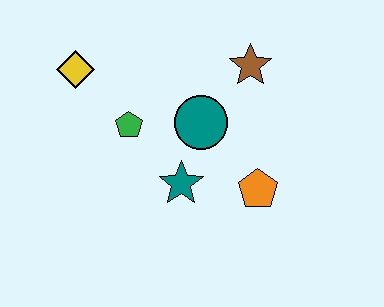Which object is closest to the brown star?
The teal circle is closest to the brown star.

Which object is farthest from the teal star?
The yellow diamond is farthest from the teal star.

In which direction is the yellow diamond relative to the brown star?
The yellow diamond is to the left of the brown star.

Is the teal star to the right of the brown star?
No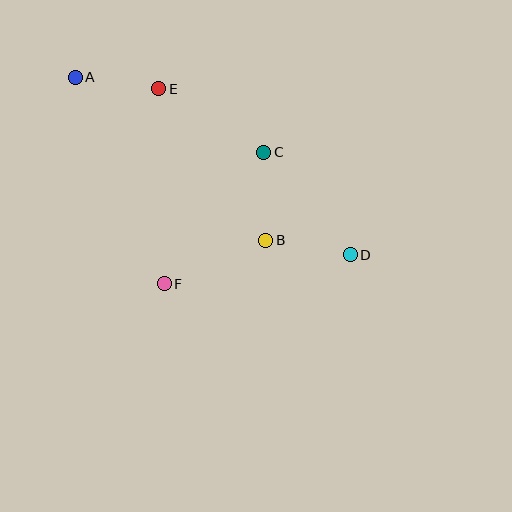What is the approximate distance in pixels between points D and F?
The distance between D and F is approximately 188 pixels.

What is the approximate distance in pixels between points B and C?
The distance between B and C is approximately 88 pixels.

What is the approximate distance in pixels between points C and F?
The distance between C and F is approximately 165 pixels.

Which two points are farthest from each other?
Points A and D are farthest from each other.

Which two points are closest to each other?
Points A and E are closest to each other.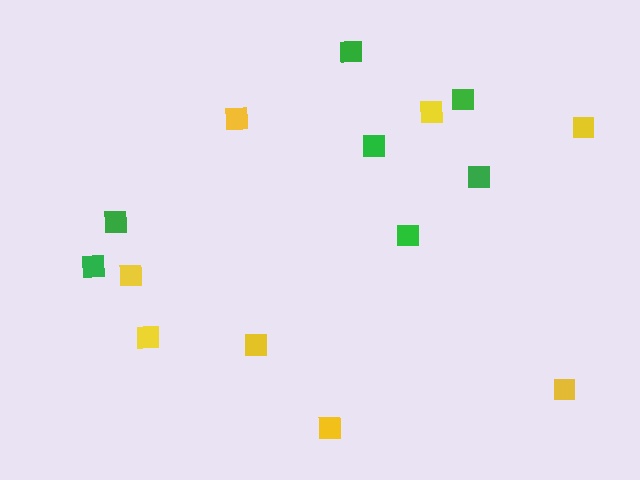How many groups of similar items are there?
There are 2 groups: one group of green squares (7) and one group of yellow squares (8).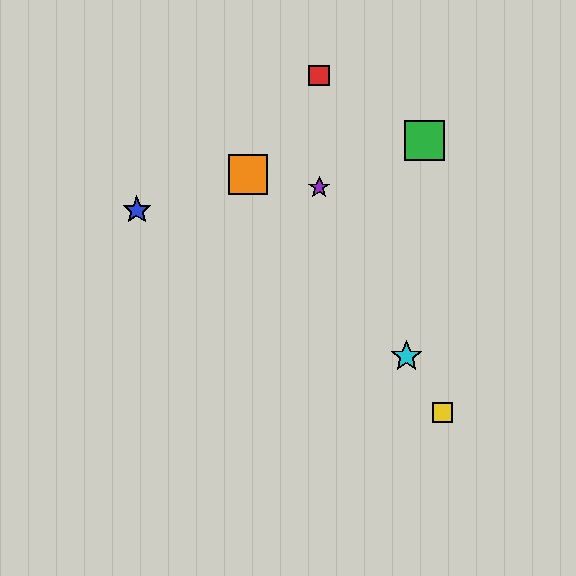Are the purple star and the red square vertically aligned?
Yes, both are at x≈319.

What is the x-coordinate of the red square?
The red square is at x≈319.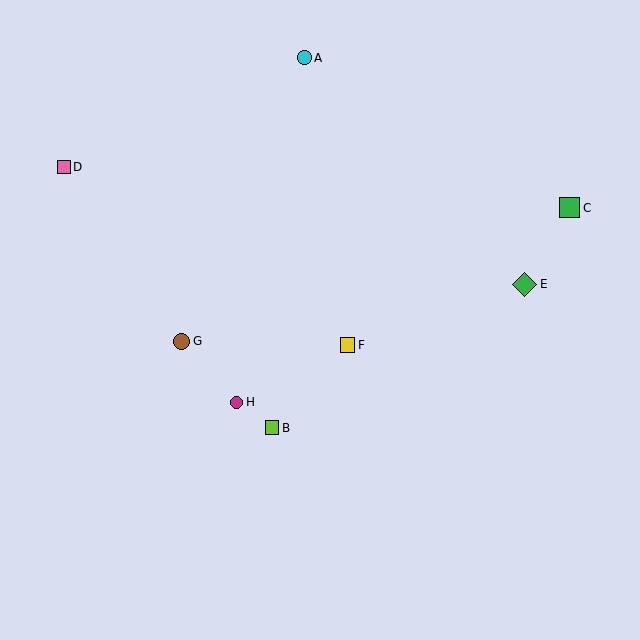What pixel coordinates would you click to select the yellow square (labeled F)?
Click at (348, 345) to select the yellow square F.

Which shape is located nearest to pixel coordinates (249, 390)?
The magenta circle (labeled H) at (237, 402) is nearest to that location.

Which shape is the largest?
The green diamond (labeled E) is the largest.